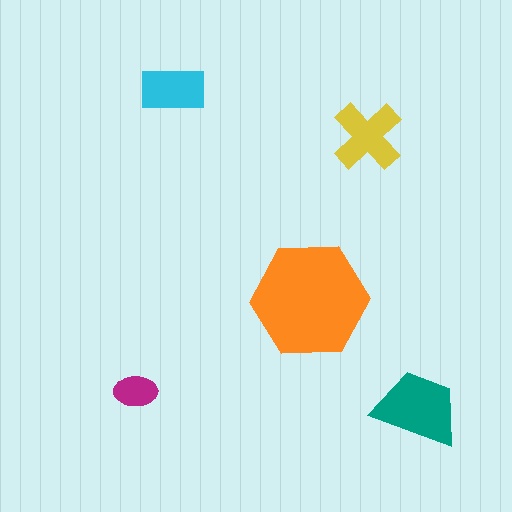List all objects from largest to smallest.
The orange hexagon, the teal trapezoid, the yellow cross, the cyan rectangle, the magenta ellipse.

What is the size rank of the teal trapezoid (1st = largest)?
2nd.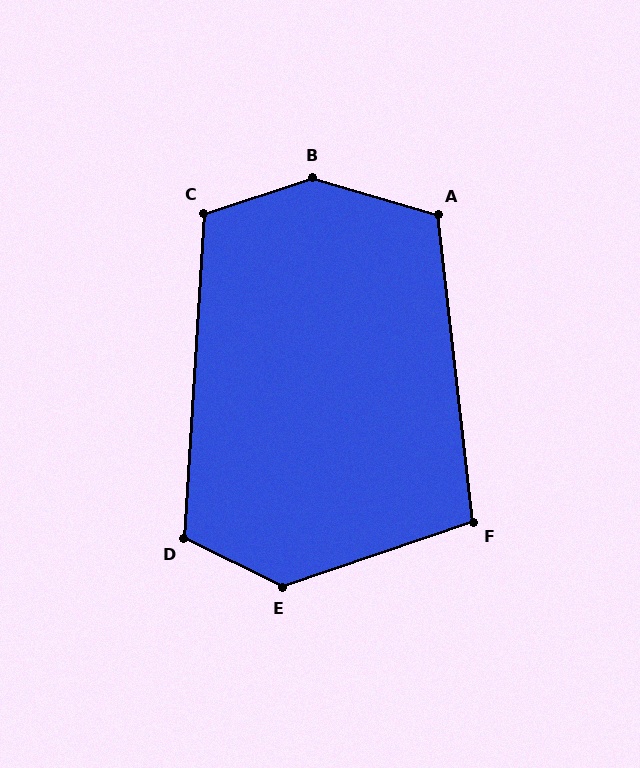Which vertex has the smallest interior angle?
F, at approximately 102 degrees.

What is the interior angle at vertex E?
Approximately 135 degrees (obtuse).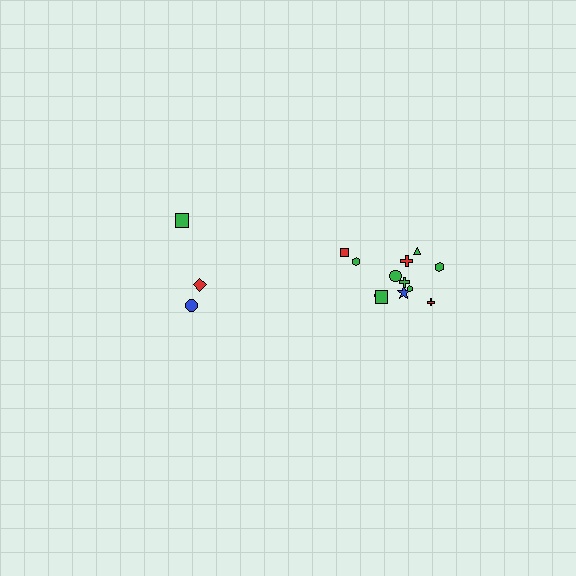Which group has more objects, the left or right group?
The right group.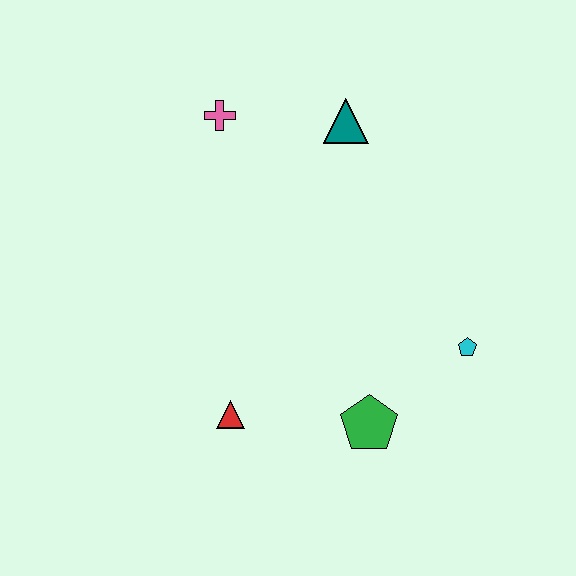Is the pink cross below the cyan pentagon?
No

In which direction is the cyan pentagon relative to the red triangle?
The cyan pentagon is to the right of the red triangle.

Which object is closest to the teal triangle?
The pink cross is closest to the teal triangle.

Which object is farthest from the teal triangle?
The red triangle is farthest from the teal triangle.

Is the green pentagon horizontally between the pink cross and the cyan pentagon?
Yes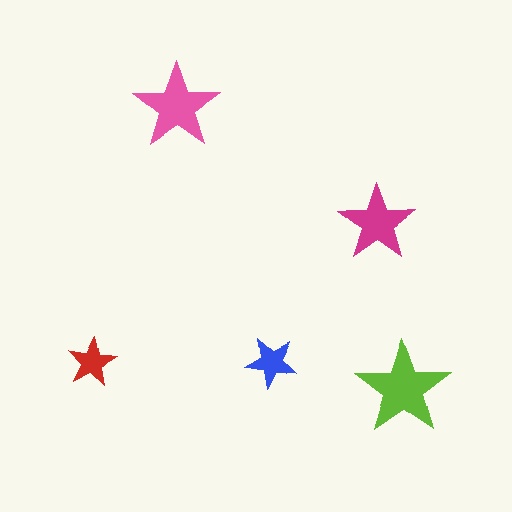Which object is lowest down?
The lime star is bottommost.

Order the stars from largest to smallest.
the lime one, the pink one, the magenta one, the blue one, the red one.